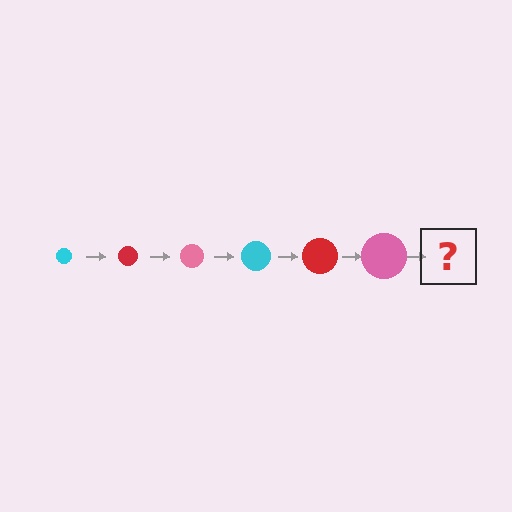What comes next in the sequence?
The next element should be a cyan circle, larger than the previous one.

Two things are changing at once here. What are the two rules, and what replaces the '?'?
The two rules are that the circle grows larger each step and the color cycles through cyan, red, and pink. The '?' should be a cyan circle, larger than the previous one.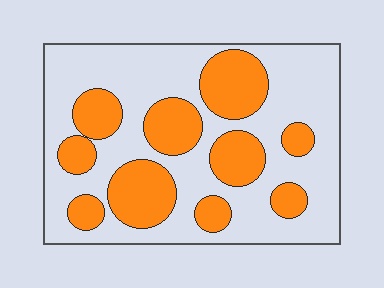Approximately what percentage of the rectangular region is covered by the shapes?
Approximately 35%.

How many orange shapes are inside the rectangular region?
10.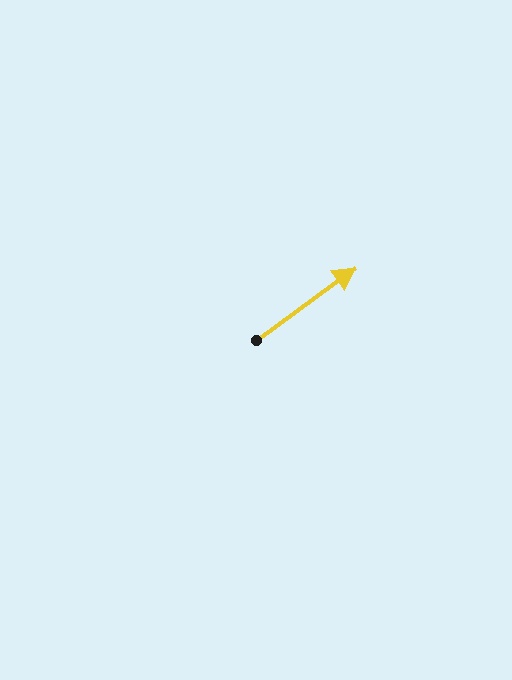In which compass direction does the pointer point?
Northeast.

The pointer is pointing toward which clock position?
Roughly 2 o'clock.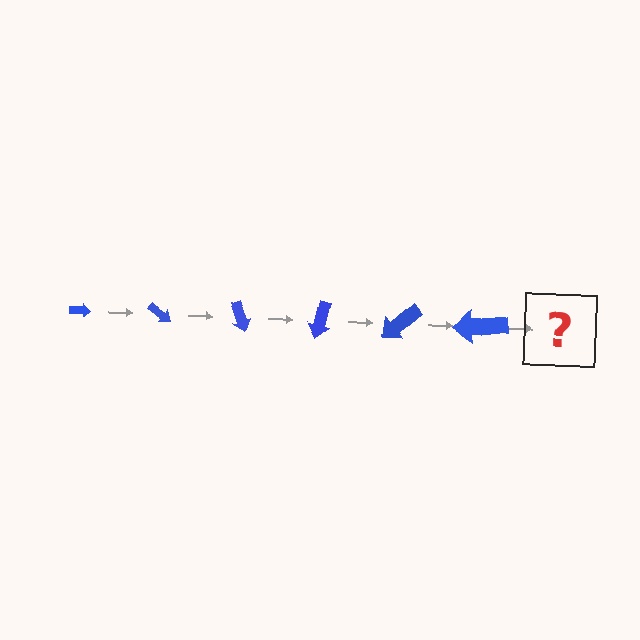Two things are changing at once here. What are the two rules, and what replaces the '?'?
The two rules are that the arrow grows larger each step and it rotates 35 degrees each step. The '?' should be an arrow, larger than the previous one and rotated 210 degrees from the start.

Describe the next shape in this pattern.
It should be an arrow, larger than the previous one and rotated 210 degrees from the start.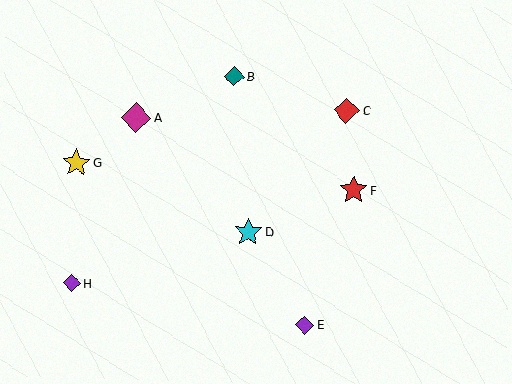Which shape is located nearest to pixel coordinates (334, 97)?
The red diamond (labeled C) at (347, 110) is nearest to that location.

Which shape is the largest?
The magenta diamond (labeled A) is the largest.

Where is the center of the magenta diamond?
The center of the magenta diamond is at (136, 118).